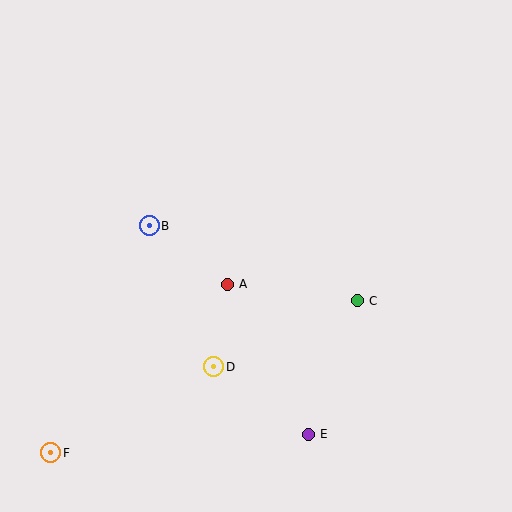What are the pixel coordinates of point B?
Point B is at (149, 226).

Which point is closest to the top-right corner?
Point C is closest to the top-right corner.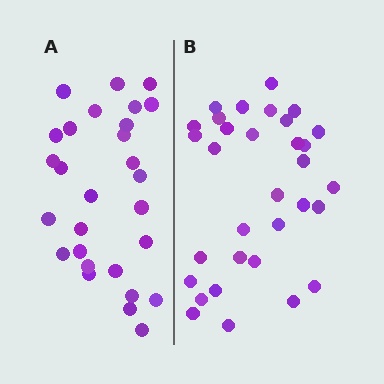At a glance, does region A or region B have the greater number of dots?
Region B (the right region) has more dots.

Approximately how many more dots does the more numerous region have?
Region B has about 4 more dots than region A.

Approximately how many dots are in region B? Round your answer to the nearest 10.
About 30 dots. (The exact count is 32, which rounds to 30.)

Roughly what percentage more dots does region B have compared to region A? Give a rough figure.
About 15% more.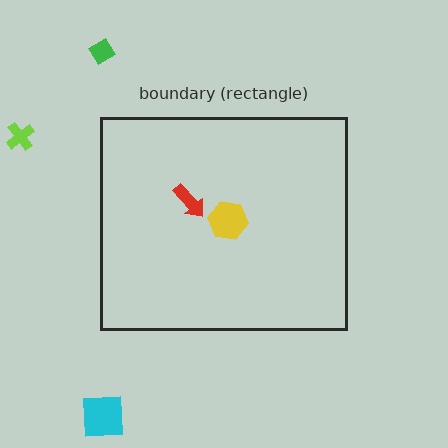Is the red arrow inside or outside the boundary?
Inside.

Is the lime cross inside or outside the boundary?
Outside.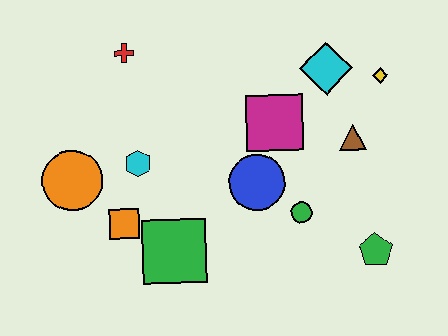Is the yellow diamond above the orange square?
Yes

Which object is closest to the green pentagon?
The green circle is closest to the green pentagon.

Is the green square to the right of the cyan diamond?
No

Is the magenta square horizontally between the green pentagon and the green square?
Yes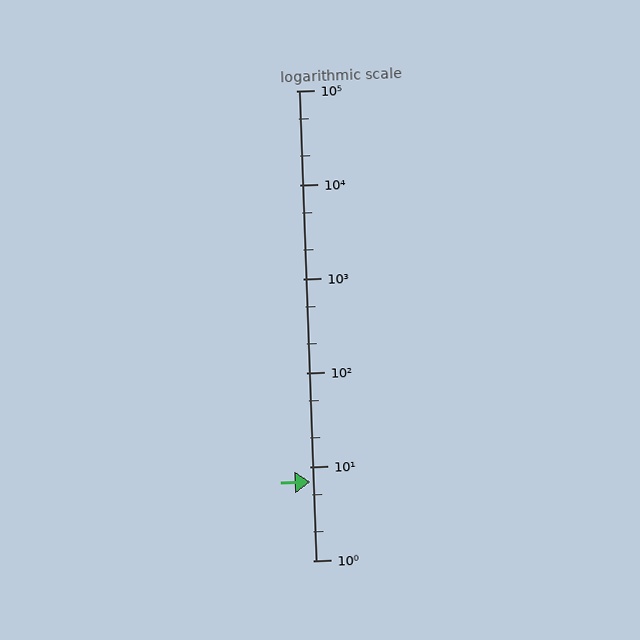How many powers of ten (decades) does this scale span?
The scale spans 5 decades, from 1 to 100000.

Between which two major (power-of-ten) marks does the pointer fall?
The pointer is between 1 and 10.